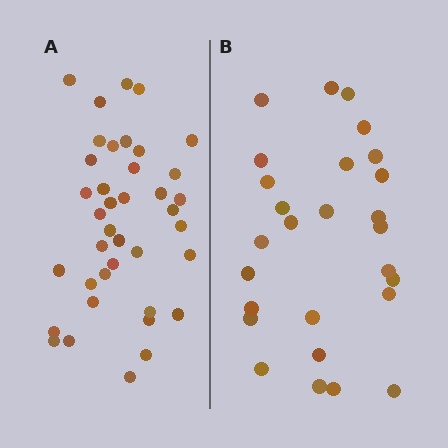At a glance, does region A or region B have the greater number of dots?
Region A (the left region) has more dots.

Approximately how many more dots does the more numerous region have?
Region A has roughly 12 or so more dots than region B.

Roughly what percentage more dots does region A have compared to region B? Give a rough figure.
About 45% more.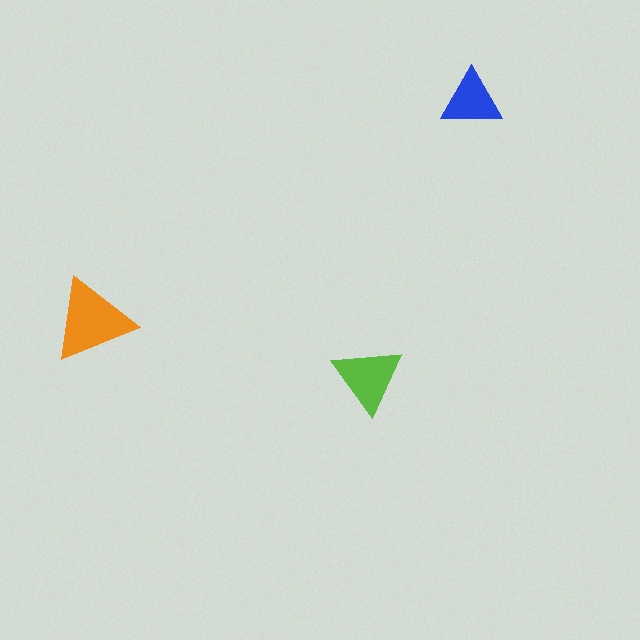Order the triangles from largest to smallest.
the orange one, the lime one, the blue one.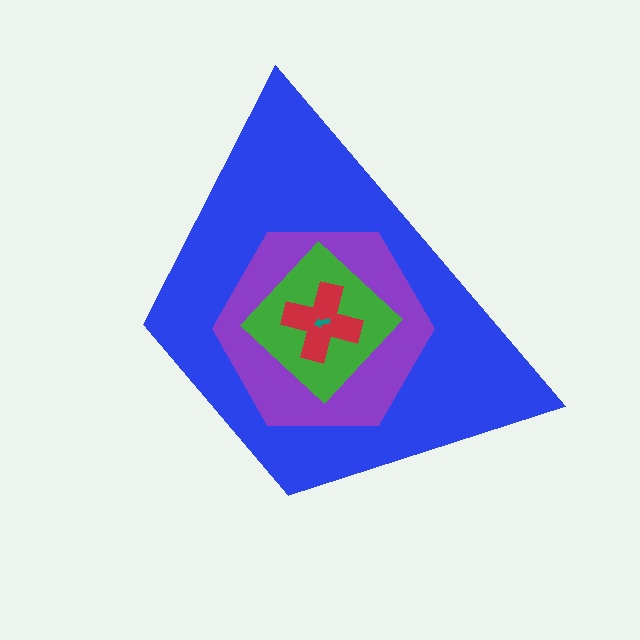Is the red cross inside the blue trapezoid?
Yes.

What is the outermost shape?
The blue trapezoid.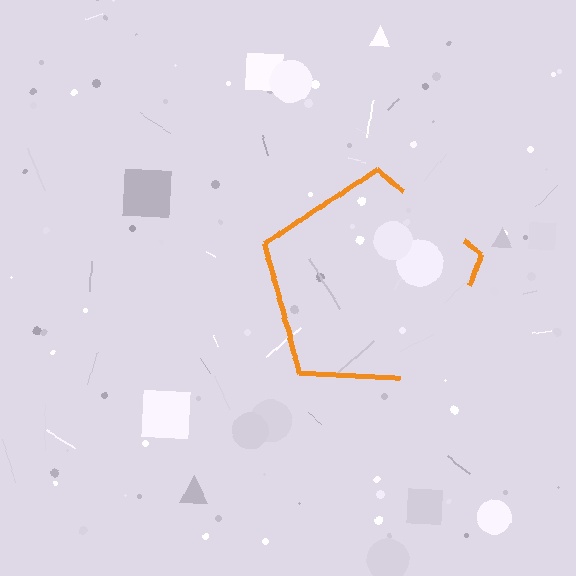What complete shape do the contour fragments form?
The contour fragments form a pentagon.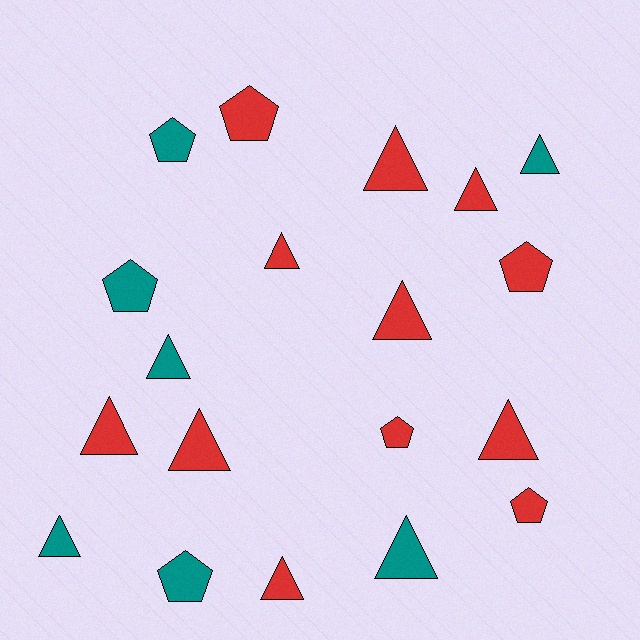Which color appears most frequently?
Red, with 12 objects.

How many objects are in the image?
There are 19 objects.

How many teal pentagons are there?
There are 3 teal pentagons.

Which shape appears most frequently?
Triangle, with 12 objects.